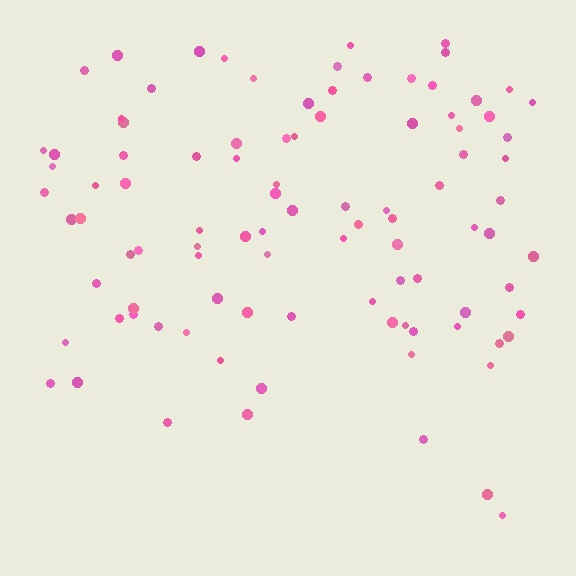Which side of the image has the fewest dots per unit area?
The bottom.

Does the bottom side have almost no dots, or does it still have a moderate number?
Still a moderate number, just noticeably fewer than the top.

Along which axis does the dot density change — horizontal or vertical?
Vertical.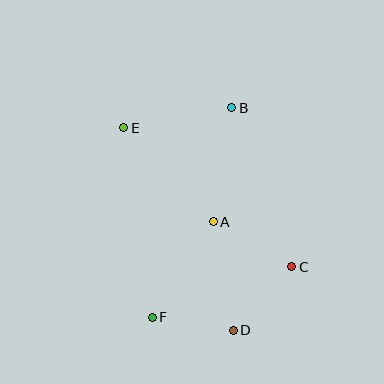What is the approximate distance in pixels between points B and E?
The distance between B and E is approximately 110 pixels.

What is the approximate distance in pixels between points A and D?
The distance between A and D is approximately 110 pixels.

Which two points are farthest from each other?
Points D and E are farthest from each other.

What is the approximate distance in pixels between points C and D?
The distance between C and D is approximately 86 pixels.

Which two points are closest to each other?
Points D and F are closest to each other.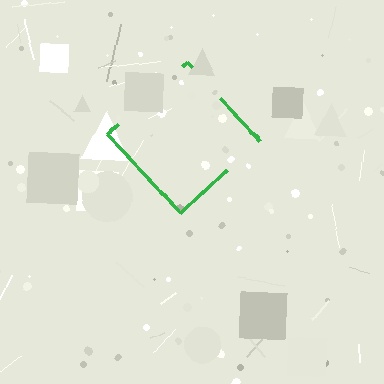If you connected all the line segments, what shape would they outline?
They would outline a diamond.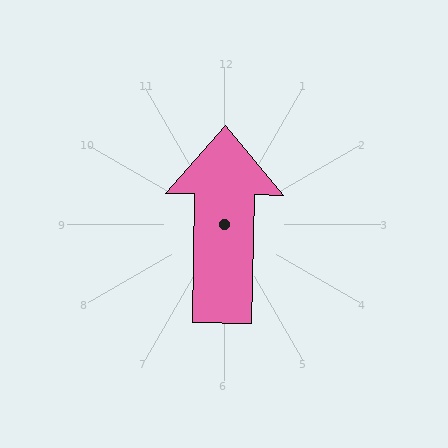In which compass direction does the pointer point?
North.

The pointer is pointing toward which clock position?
Roughly 12 o'clock.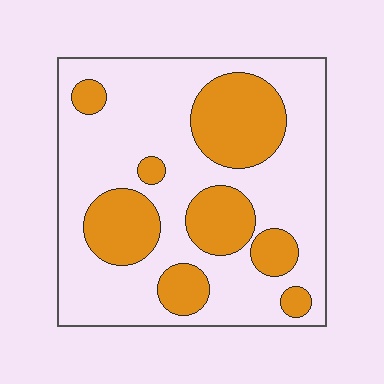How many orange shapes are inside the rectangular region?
8.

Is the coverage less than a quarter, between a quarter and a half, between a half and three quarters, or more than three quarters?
Between a quarter and a half.